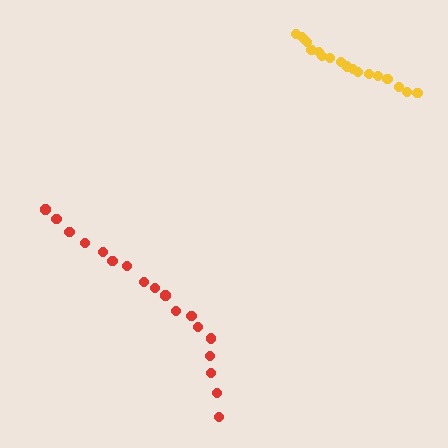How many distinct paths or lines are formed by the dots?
There are 2 distinct paths.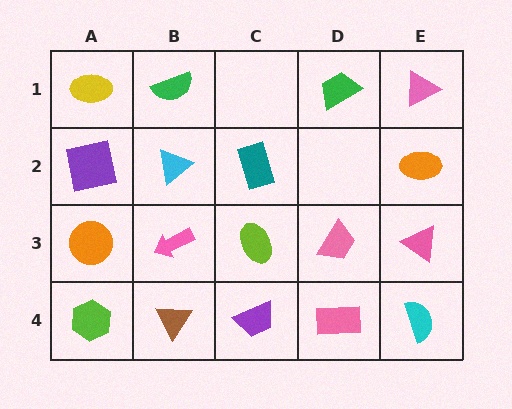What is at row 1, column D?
A green trapezoid.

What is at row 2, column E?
An orange ellipse.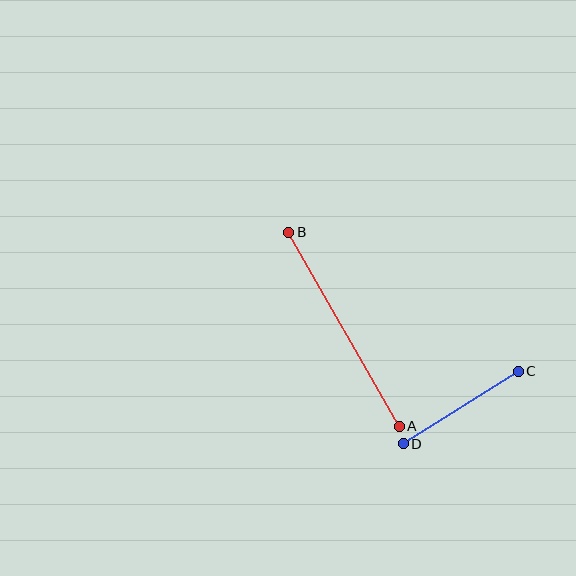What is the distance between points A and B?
The distance is approximately 223 pixels.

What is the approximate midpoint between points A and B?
The midpoint is at approximately (344, 329) pixels.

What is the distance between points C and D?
The distance is approximately 136 pixels.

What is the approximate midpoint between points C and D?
The midpoint is at approximately (461, 408) pixels.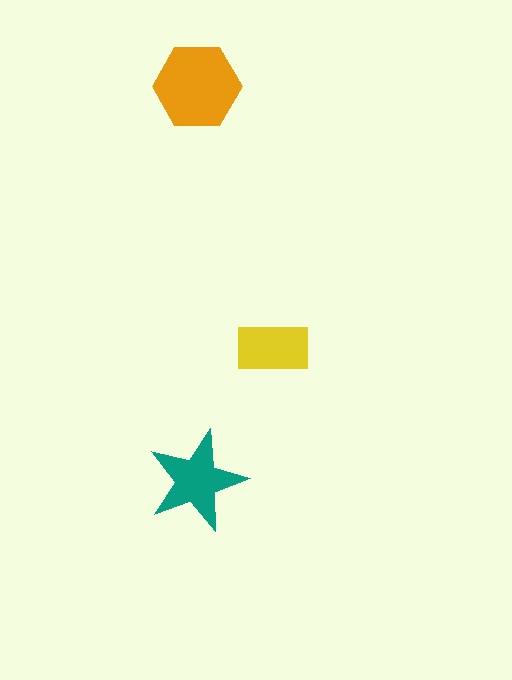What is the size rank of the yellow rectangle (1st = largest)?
3rd.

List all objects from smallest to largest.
The yellow rectangle, the teal star, the orange hexagon.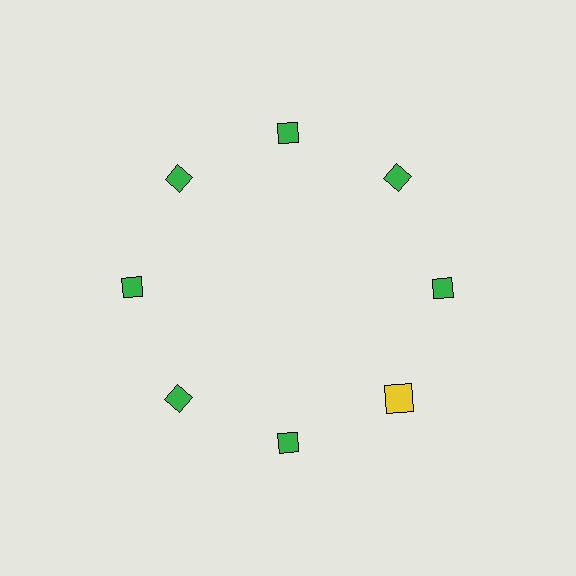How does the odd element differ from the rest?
It differs in both color (yellow instead of green) and shape (square instead of diamond).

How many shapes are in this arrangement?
There are 8 shapes arranged in a ring pattern.